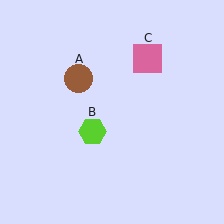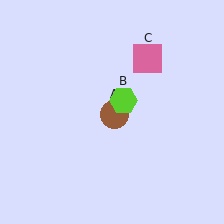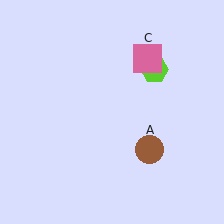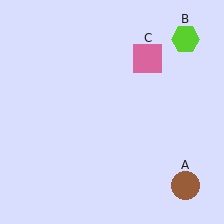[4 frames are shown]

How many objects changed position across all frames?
2 objects changed position: brown circle (object A), lime hexagon (object B).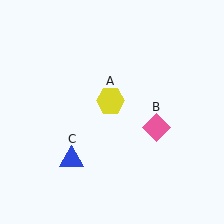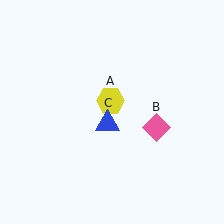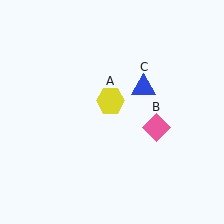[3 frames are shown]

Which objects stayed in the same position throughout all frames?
Yellow hexagon (object A) and pink diamond (object B) remained stationary.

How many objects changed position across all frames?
1 object changed position: blue triangle (object C).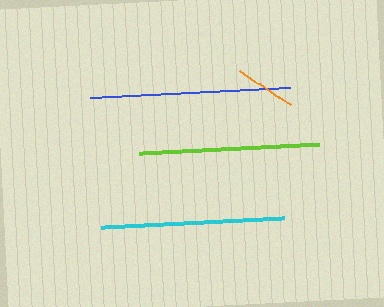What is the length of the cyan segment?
The cyan segment is approximately 184 pixels long.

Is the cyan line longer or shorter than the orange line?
The cyan line is longer than the orange line.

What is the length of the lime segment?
The lime segment is approximately 180 pixels long.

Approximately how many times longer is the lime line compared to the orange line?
The lime line is approximately 2.9 times the length of the orange line.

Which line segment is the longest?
The blue line is the longest at approximately 200 pixels.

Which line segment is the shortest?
The orange line is the shortest at approximately 62 pixels.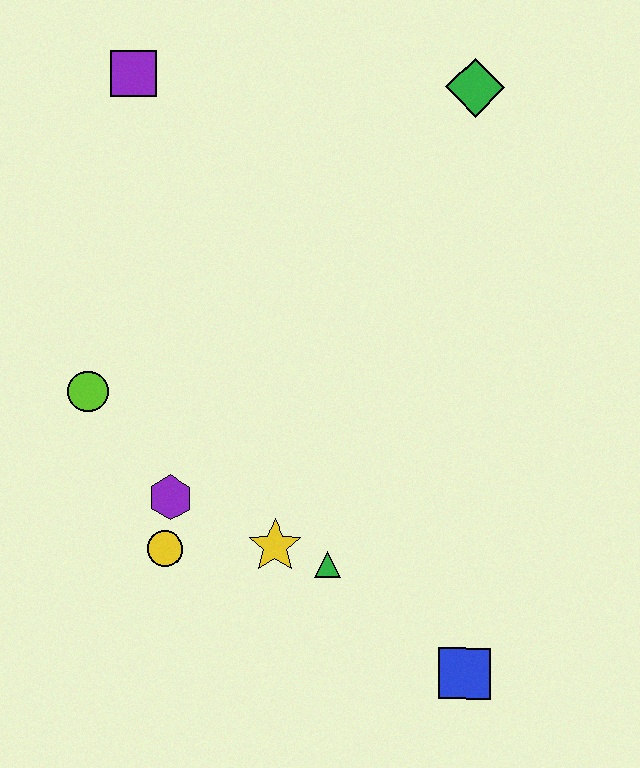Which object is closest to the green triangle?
The yellow star is closest to the green triangle.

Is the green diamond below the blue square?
No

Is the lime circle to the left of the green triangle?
Yes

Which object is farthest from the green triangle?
The purple square is farthest from the green triangle.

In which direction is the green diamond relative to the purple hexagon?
The green diamond is above the purple hexagon.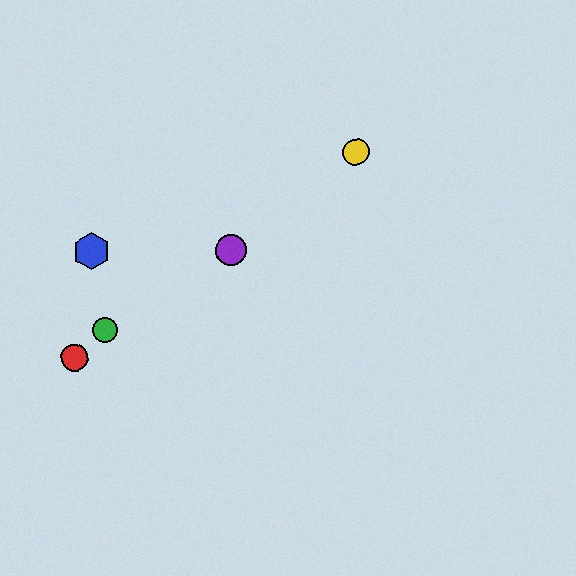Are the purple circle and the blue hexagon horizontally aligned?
Yes, both are at y≈250.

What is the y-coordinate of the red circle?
The red circle is at y≈357.